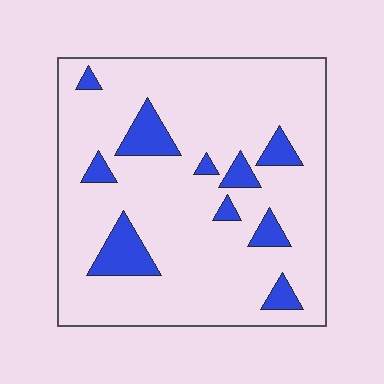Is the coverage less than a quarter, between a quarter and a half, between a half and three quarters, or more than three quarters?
Less than a quarter.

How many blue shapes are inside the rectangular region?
10.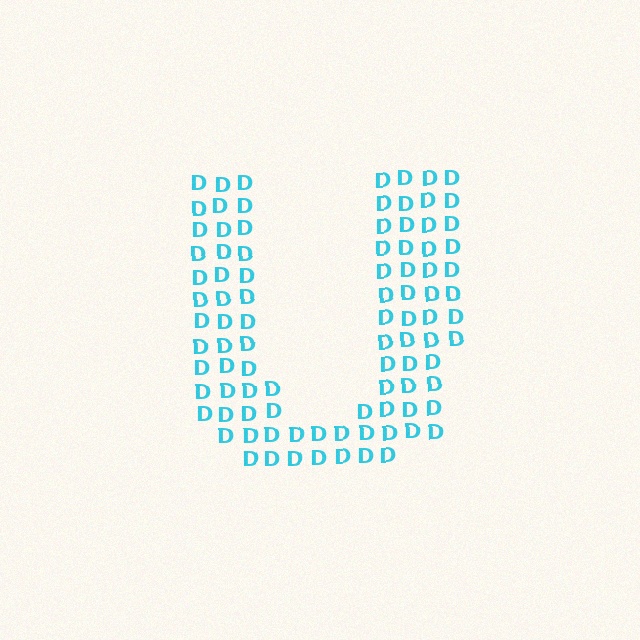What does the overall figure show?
The overall figure shows the letter U.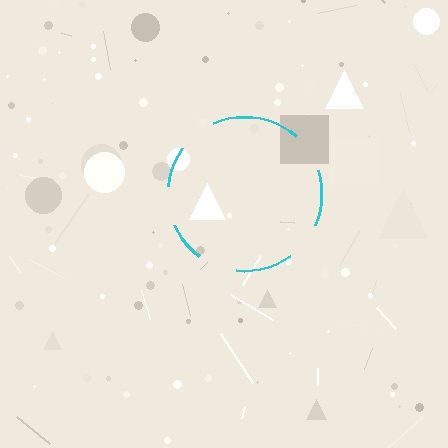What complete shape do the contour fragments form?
The contour fragments form a circle.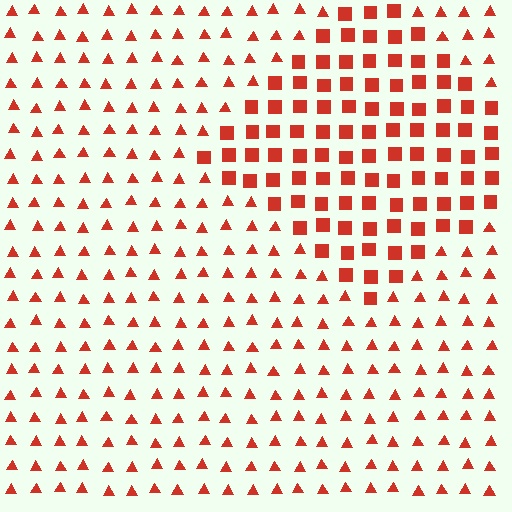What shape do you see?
I see a diamond.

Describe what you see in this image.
The image is filled with small red elements arranged in a uniform grid. A diamond-shaped region contains squares, while the surrounding area contains triangles. The boundary is defined purely by the change in element shape.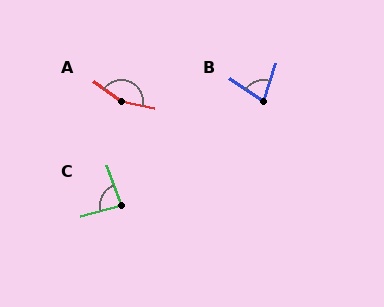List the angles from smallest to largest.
B (73°), C (85°), A (157°).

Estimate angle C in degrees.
Approximately 85 degrees.